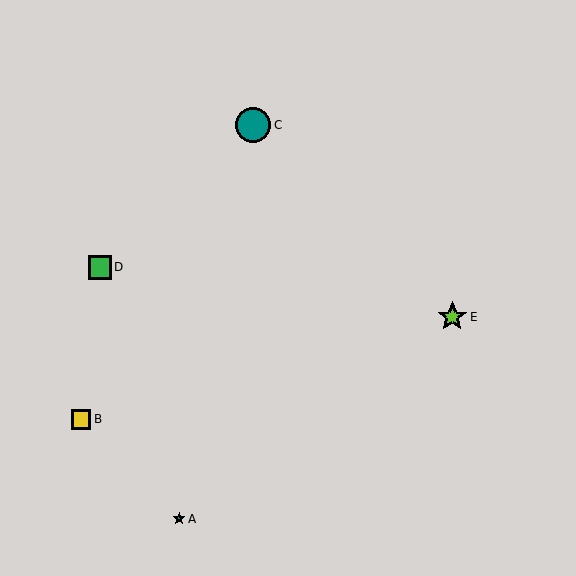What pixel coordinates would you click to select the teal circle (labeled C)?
Click at (253, 125) to select the teal circle C.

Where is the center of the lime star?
The center of the lime star is at (452, 317).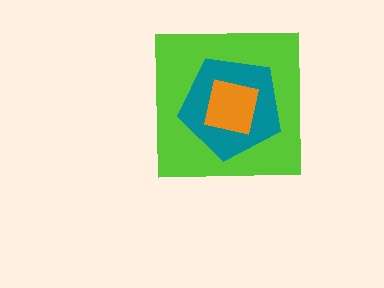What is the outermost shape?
The lime square.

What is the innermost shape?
The orange square.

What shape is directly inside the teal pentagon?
The orange square.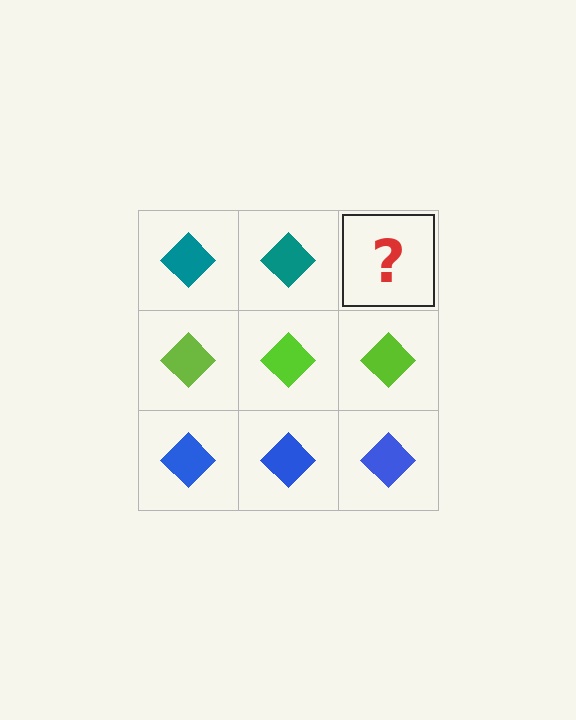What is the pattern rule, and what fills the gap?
The rule is that each row has a consistent color. The gap should be filled with a teal diamond.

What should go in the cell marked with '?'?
The missing cell should contain a teal diamond.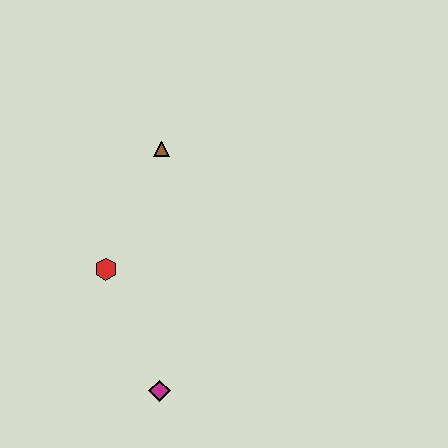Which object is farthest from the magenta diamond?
The brown triangle is farthest from the magenta diamond.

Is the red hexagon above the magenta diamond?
Yes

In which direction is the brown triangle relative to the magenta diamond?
The brown triangle is above the magenta diamond.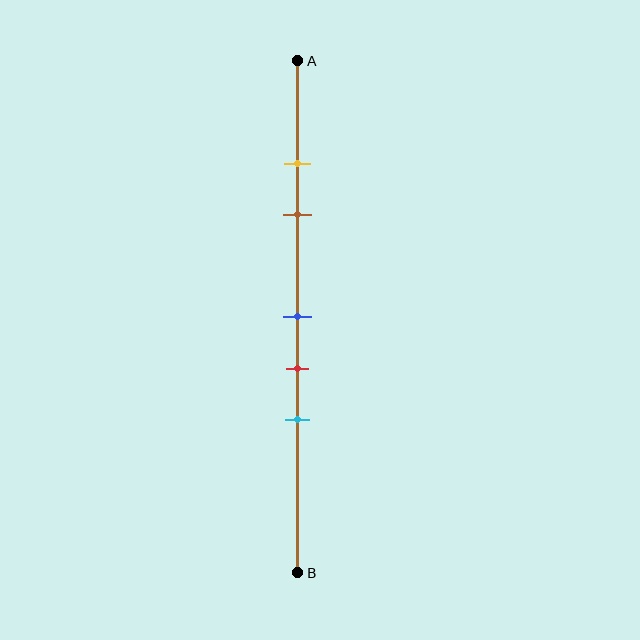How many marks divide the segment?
There are 5 marks dividing the segment.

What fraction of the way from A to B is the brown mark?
The brown mark is approximately 30% (0.3) of the way from A to B.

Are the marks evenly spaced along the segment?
No, the marks are not evenly spaced.